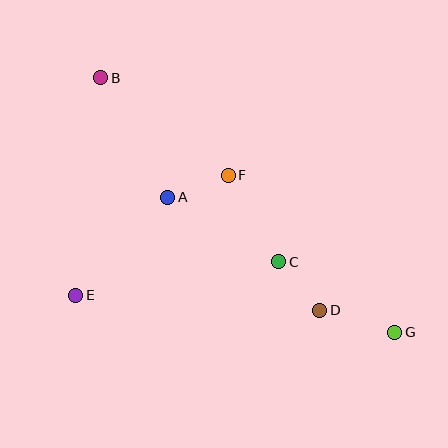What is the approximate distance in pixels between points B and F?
The distance between B and F is approximately 161 pixels.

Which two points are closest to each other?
Points C and D are closest to each other.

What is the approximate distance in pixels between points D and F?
The distance between D and F is approximately 163 pixels.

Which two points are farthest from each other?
Points B and G are farthest from each other.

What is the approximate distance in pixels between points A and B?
The distance between A and B is approximately 137 pixels.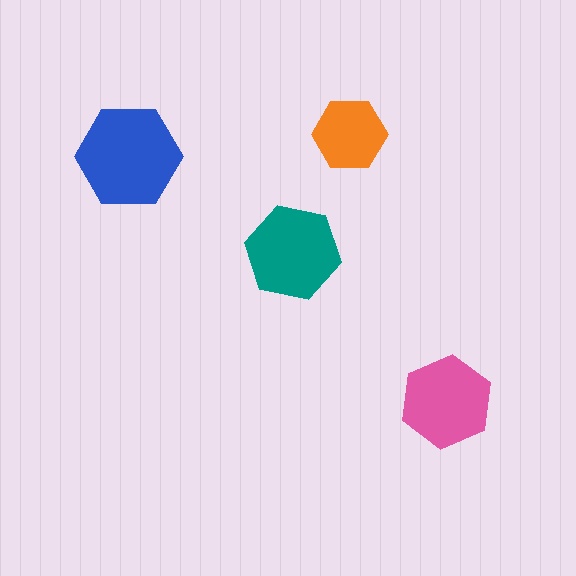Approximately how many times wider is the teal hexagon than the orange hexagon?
About 1.5 times wider.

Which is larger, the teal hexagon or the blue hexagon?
The blue one.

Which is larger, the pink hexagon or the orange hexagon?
The pink one.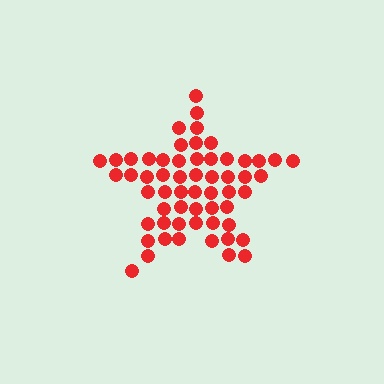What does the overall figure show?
The overall figure shows a star.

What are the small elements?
The small elements are circles.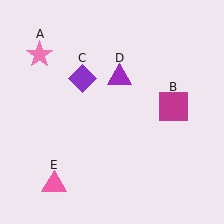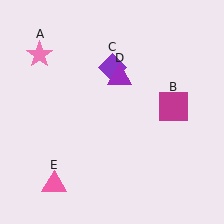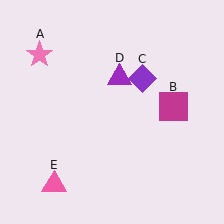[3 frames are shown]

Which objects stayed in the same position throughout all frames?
Pink star (object A) and magenta square (object B) and purple triangle (object D) and pink triangle (object E) remained stationary.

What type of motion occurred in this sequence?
The purple diamond (object C) rotated clockwise around the center of the scene.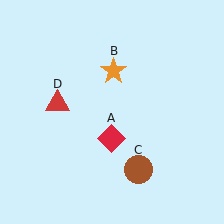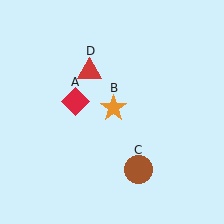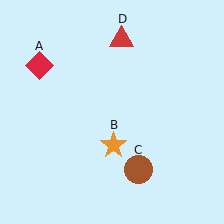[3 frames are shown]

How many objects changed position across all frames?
3 objects changed position: red diamond (object A), orange star (object B), red triangle (object D).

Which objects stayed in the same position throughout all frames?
Brown circle (object C) remained stationary.